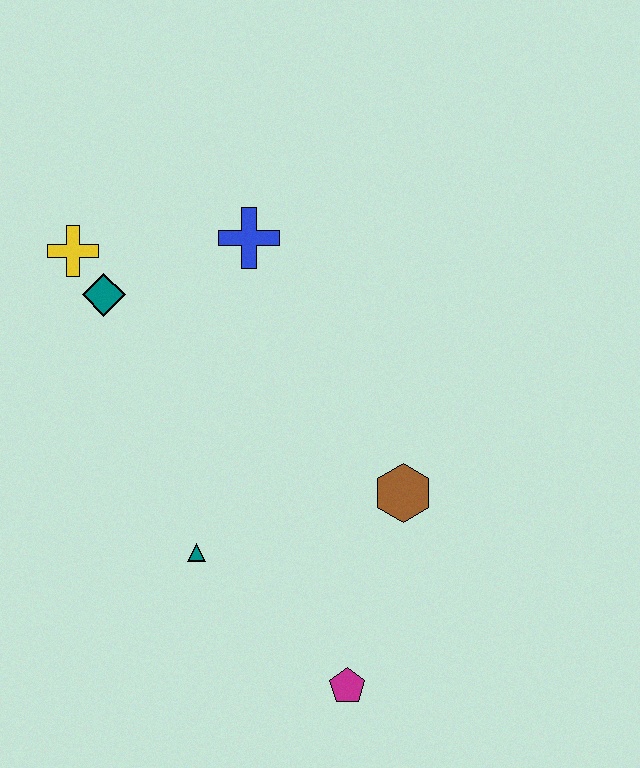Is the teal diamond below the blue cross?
Yes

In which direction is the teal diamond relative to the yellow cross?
The teal diamond is below the yellow cross.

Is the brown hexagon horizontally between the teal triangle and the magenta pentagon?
No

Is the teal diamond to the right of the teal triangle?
No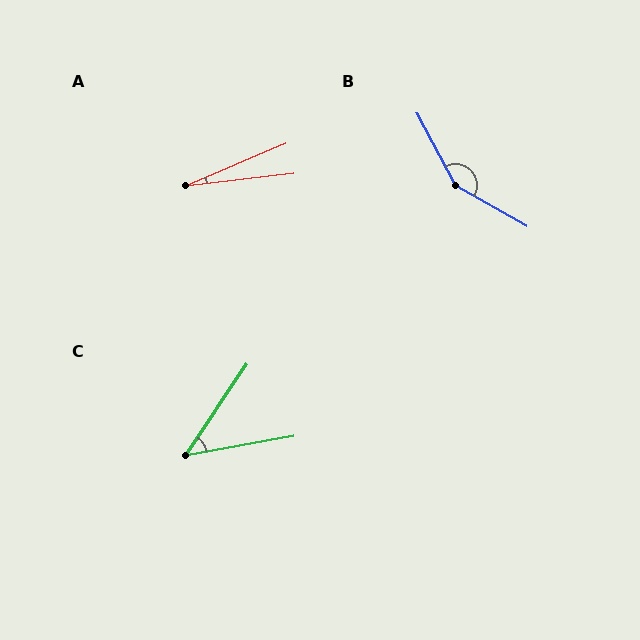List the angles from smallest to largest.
A (16°), C (46°), B (148°).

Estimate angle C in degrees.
Approximately 46 degrees.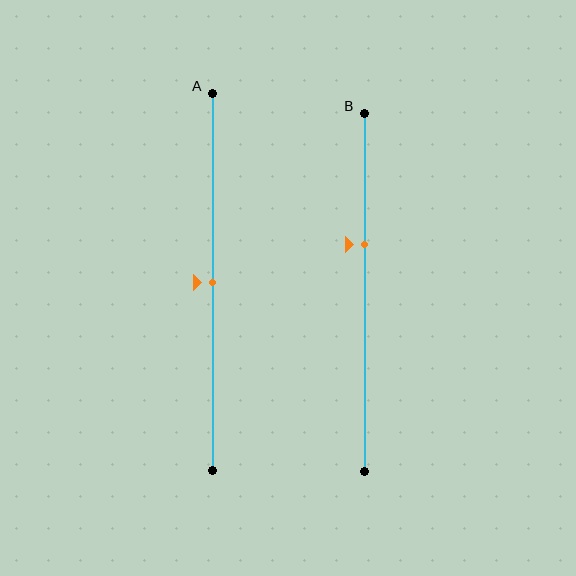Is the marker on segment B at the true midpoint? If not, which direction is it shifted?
No, the marker on segment B is shifted upward by about 13% of the segment length.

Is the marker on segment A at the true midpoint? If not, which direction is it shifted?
Yes, the marker on segment A is at the true midpoint.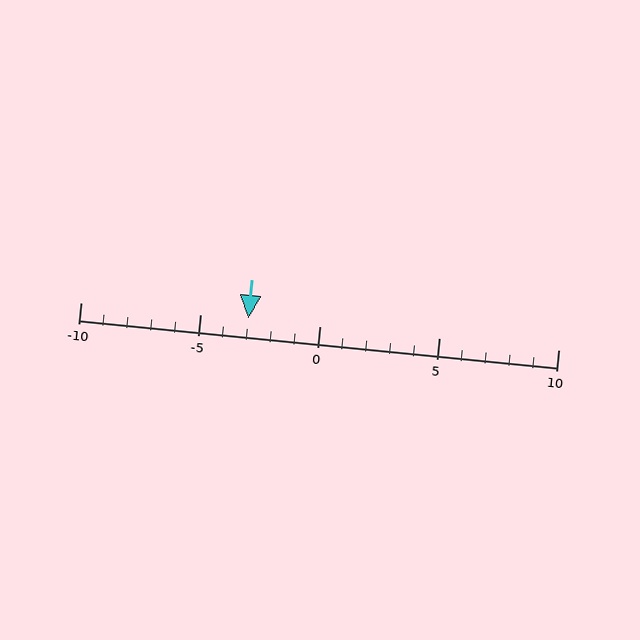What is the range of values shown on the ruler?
The ruler shows values from -10 to 10.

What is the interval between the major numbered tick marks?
The major tick marks are spaced 5 units apart.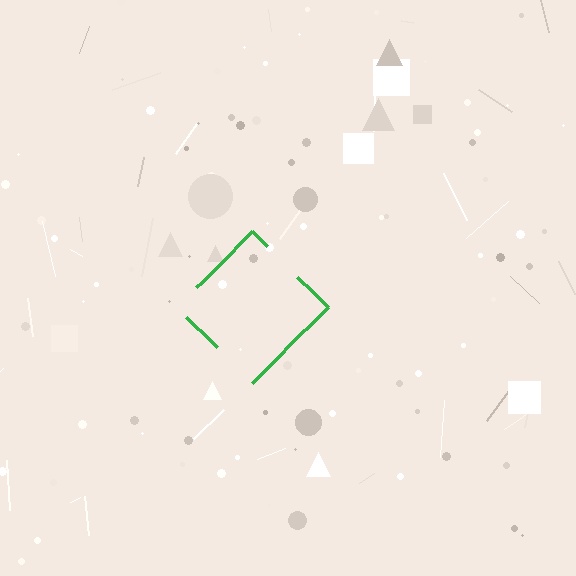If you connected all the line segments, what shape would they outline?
They would outline a diamond.